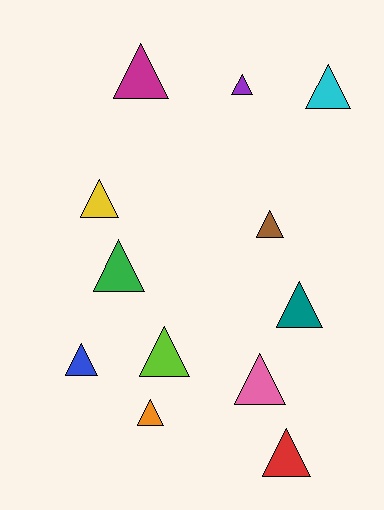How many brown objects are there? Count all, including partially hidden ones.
There is 1 brown object.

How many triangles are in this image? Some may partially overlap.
There are 12 triangles.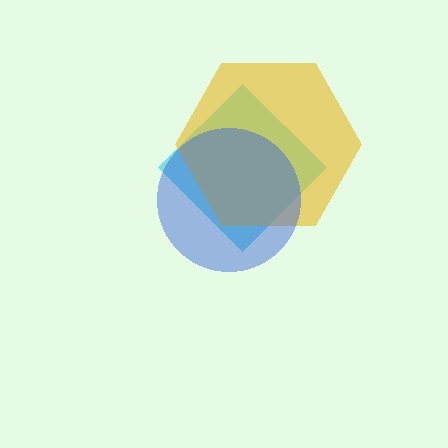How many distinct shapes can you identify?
There are 3 distinct shapes: a cyan diamond, a yellow hexagon, a blue circle.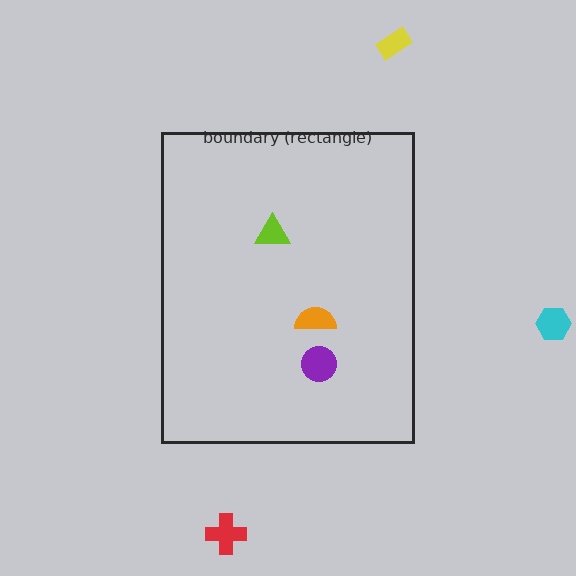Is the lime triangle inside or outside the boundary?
Inside.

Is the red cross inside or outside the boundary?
Outside.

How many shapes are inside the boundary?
3 inside, 3 outside.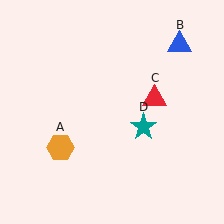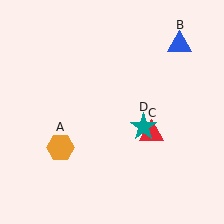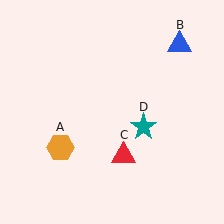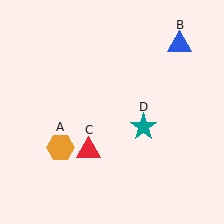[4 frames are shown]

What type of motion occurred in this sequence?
The red triangle (object C) rotated clockwise around the center of the scene.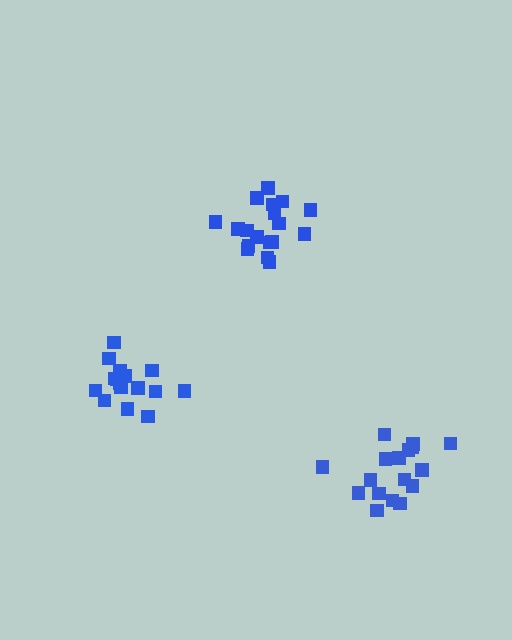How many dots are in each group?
Group 1: 18 dots, Group 2: 17 dots, Group 3: 16 dots (51 total).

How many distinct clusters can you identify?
There are 3 distinct clusters.